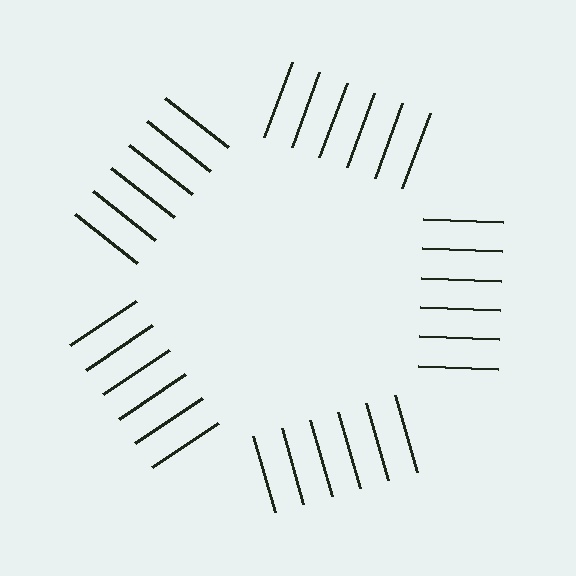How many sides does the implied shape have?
5 sides — the line-ends trace a pentagon.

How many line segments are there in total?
30 — 6 along each of the 5 edges.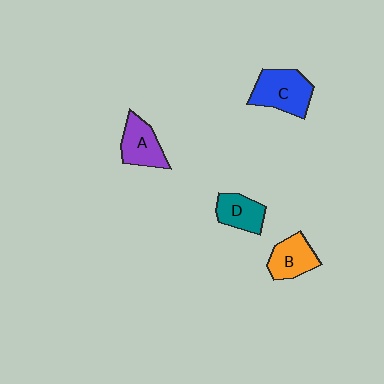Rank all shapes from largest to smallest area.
From largest to smallest: C (blue), A (purple), B (orange), D (teal).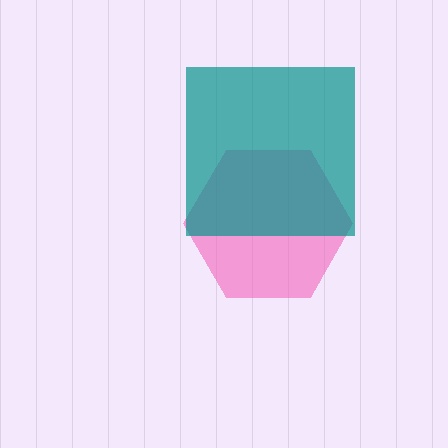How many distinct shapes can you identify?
There are 2 distinct shapes: a pink hexagon, a teal square.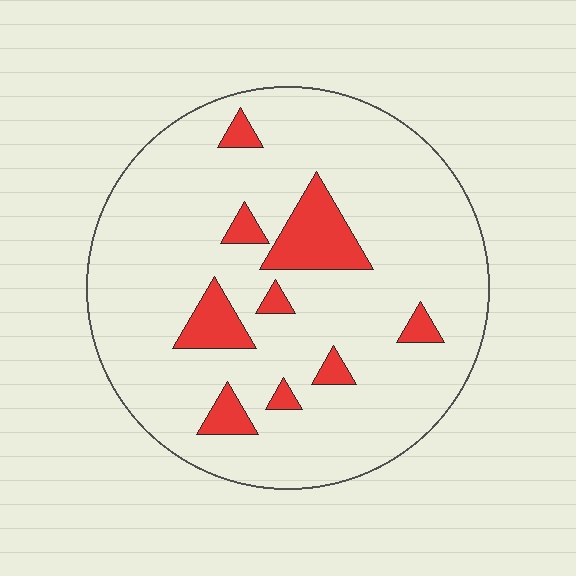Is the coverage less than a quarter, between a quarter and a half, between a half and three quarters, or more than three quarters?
Less than a quarter.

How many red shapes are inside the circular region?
9.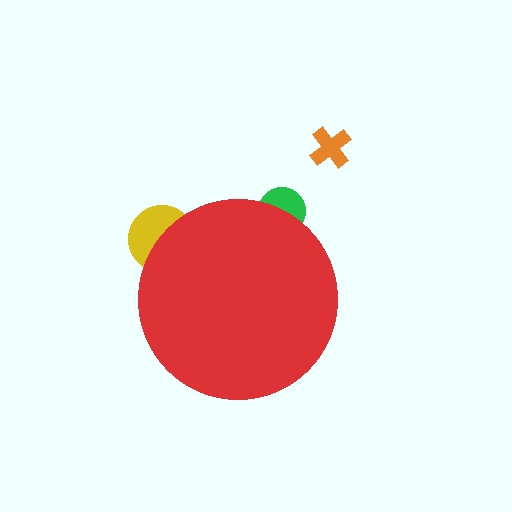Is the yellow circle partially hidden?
Yes, the yellow circle is partially hidden behind the red circle.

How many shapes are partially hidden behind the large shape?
2 shapes are partially hidden.